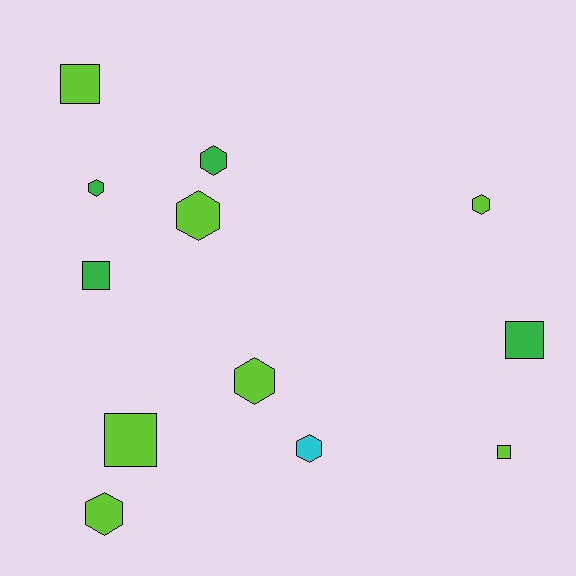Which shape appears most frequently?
Hexagon, with 7 objects.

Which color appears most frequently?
Lime, with 7 objects.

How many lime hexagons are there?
There are 4 lime hexagons.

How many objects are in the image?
There are 12 objects.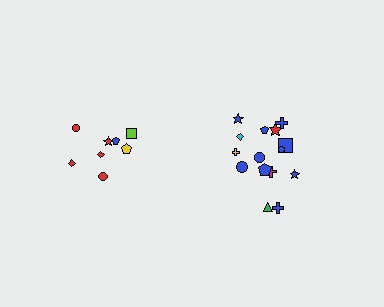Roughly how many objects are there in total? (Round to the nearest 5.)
Roughly 25 objects in total.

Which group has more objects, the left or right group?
The right group.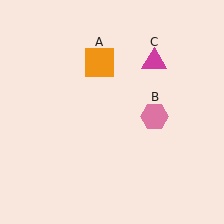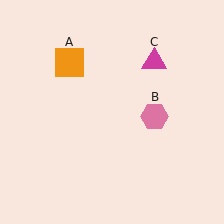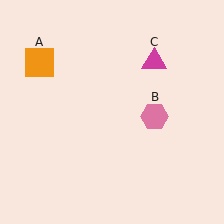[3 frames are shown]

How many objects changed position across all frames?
1 object changed position: orange square (object A).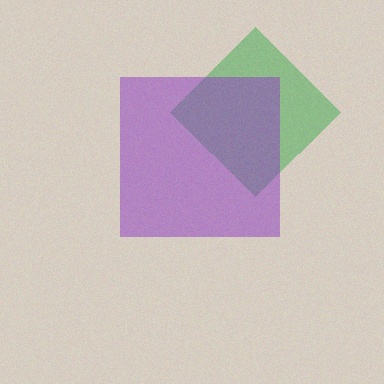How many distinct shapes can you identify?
There are 2 distinct shapes: a green diamond, a purple square.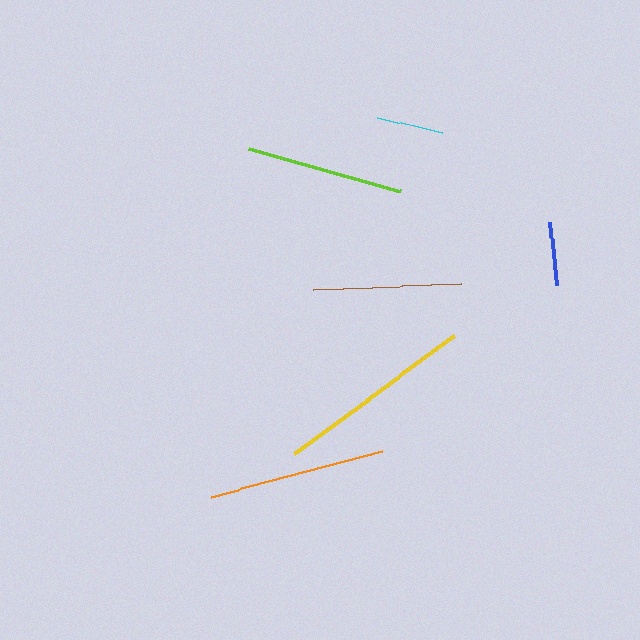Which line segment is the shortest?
The blue line is the shortest at approximately 63 pixels.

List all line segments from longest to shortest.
From longest to shortest: yellow, orange, lime, brown, cyan, blue.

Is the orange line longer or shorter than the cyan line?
The orange line is longer than the cyan line.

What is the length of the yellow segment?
The yellow segment is approximately 199 pixels long.